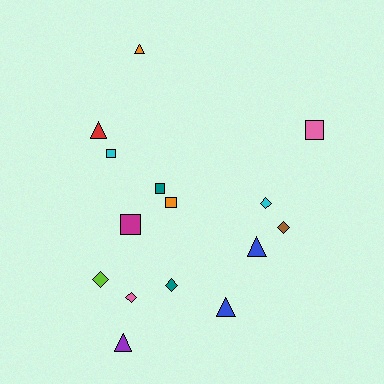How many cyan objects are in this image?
There are 2 cyan objects.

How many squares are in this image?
There are 5 squares.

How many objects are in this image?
There are 15 objects.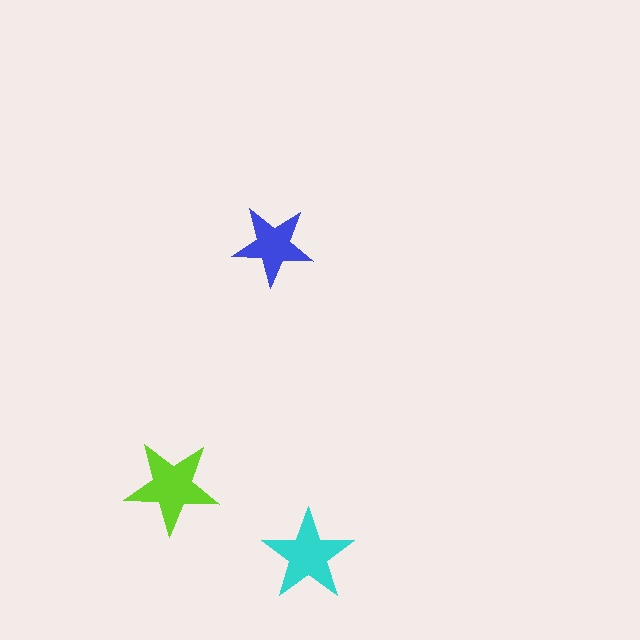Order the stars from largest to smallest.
the lime one, the cyan one, the blue one.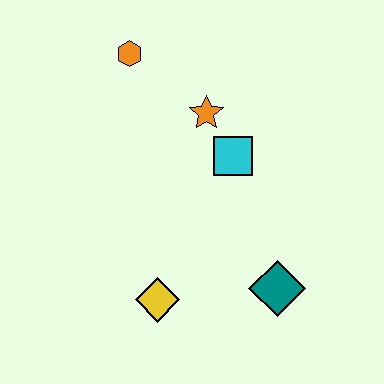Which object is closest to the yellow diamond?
The teal diamond is closest to the yellow diamond.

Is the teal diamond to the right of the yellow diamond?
Yes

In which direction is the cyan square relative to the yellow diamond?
The cyan square is above the yellow diamond.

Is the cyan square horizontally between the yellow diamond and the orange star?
No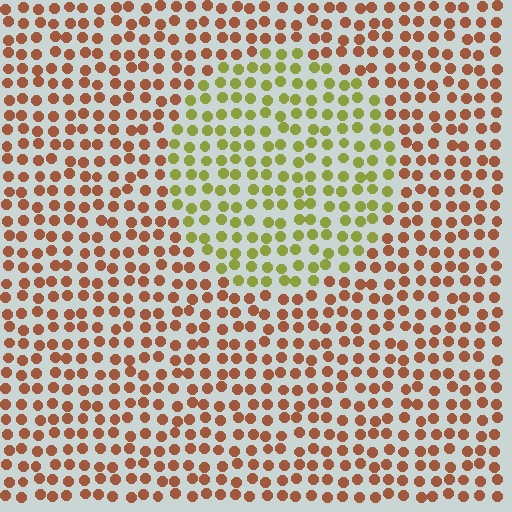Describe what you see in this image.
The image is filled with small brown elements in a uniform arrangement. A circle-shaped region is visible where the elements are tinted to a slightly different hue, forming a subtle color boundary.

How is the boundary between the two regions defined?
The boundary is defined purely by a slight shift in hue (about 56 degrees). Spacing, size, and orientation are identical on both sides.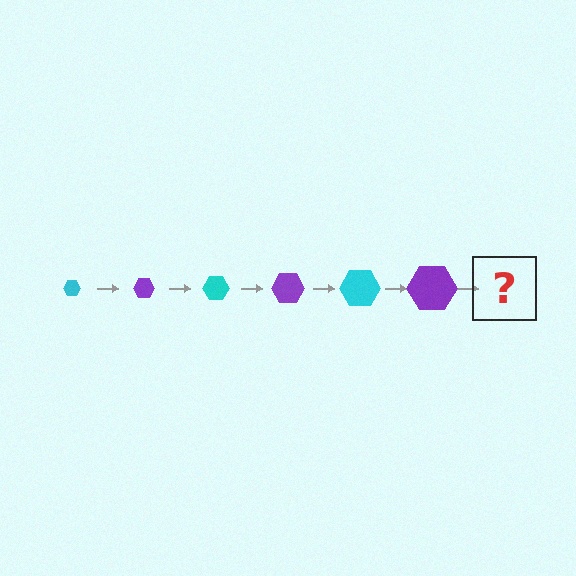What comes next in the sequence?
The next element should be a cyan hexagon, larger than the previous one.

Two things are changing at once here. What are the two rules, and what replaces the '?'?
The two rules are that the hexagon grows larger each step and the color cycles through cyan and purple. The '?' should be a cyan hexagon, larger than the previous one.